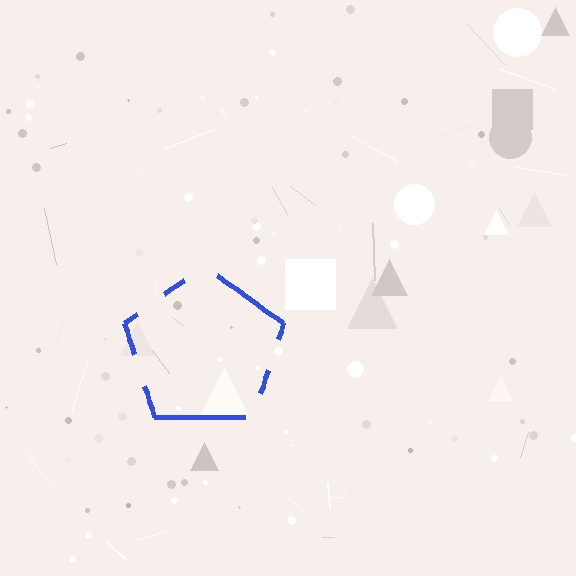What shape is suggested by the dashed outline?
The dashed outline suggests a pentagon.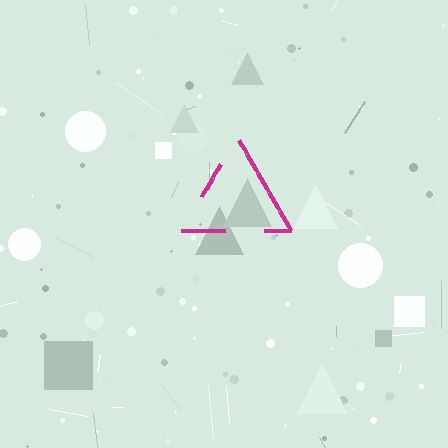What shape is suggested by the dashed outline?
The dashed outline suggests a triangle.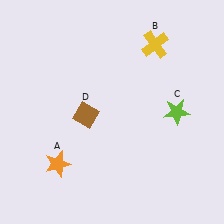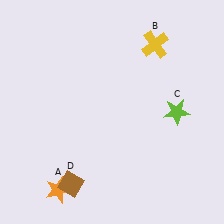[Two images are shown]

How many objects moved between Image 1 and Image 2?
2 objects moved between the two images.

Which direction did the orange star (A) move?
The orange star (A) moved down.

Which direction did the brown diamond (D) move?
The brown diamond (D) moved down.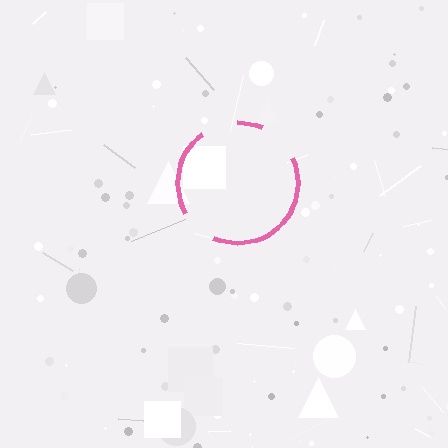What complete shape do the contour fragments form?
The contour fragments form a circle.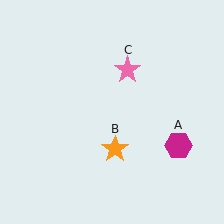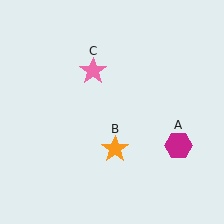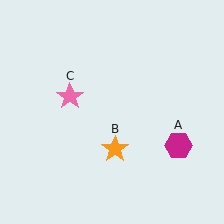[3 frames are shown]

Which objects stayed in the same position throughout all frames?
Magenta hexagon (object A) and orange star (object B) remained stationary.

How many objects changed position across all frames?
1 object changed position: pink star (object C).